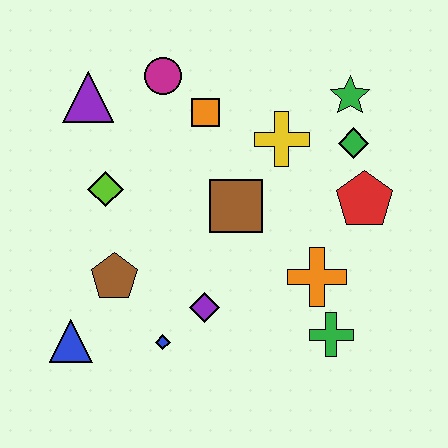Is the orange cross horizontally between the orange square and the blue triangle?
No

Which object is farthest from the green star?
The blue triangle is farthest from the green star.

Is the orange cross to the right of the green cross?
No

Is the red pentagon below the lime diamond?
Yes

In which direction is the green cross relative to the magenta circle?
The green cross is below the magenta circle.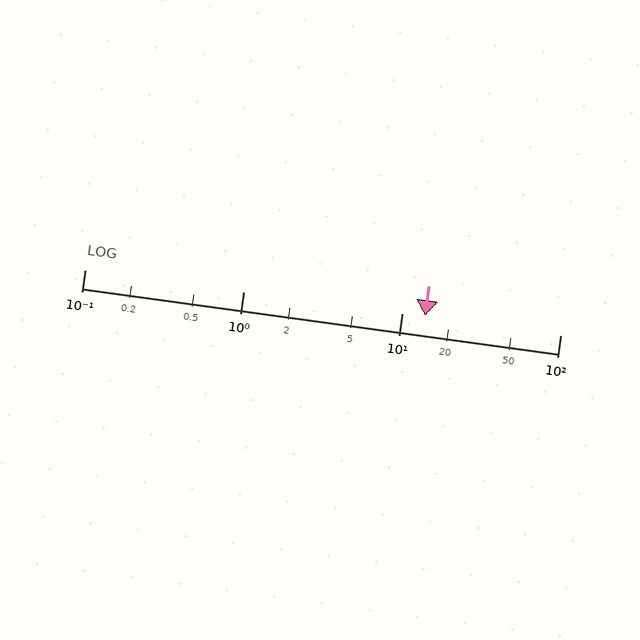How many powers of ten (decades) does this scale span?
The scale spans 3 decades, from 0.1 to 100.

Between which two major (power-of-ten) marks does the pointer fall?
The pointer is between 10 and 100.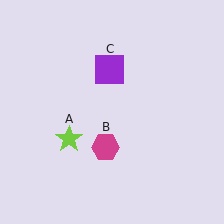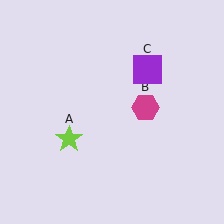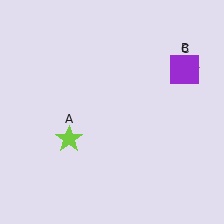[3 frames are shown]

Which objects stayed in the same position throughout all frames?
Lime star (object A) remained stationary.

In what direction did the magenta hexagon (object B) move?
The magenta hexagon (object B) moved up and to the right.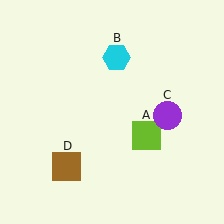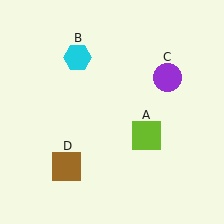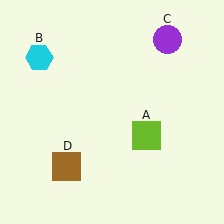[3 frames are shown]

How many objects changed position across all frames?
2 objects changed position: cyan hexagon (object B), purple circle (object C).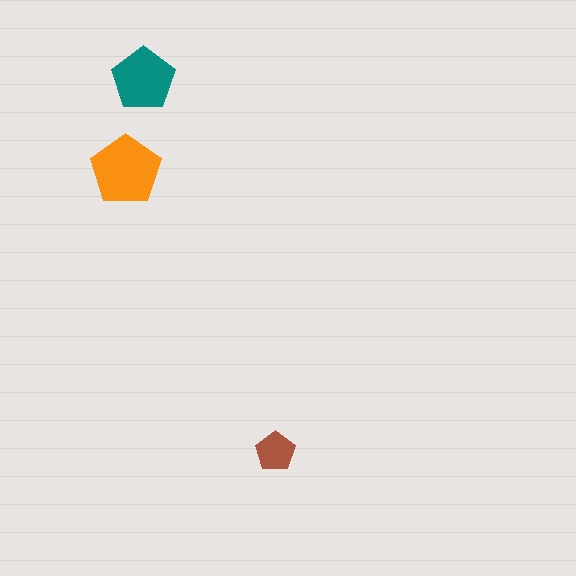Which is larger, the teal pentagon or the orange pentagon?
The orange one.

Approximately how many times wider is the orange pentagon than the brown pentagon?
About 2 times wider.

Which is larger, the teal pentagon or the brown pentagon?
The teal one.